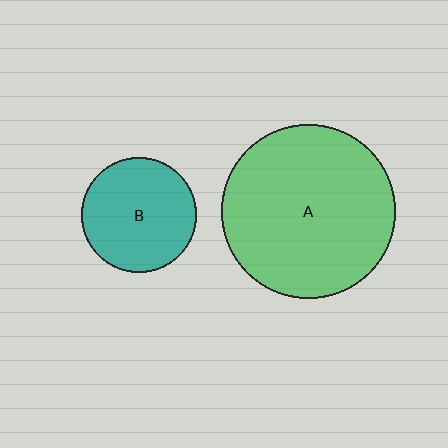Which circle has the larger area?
Circle A (green).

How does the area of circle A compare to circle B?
Approximately 2.3 times.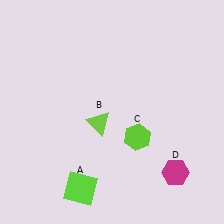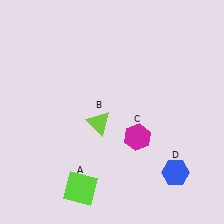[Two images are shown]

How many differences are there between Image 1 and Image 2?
There are 2 differences between the two images.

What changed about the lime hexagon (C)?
In Image 1, C is lime. In Image 2, it changed to magenta.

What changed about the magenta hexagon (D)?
In Image 1, D is magenta. In Image 2, it changed to blue.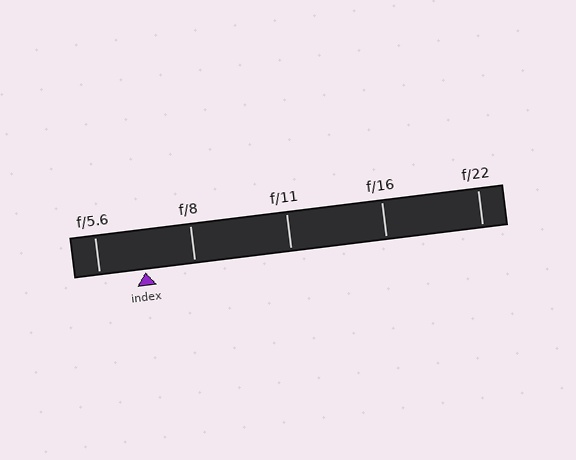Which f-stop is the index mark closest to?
The index mark is closest to f/5.6.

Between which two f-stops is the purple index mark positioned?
The index mark is between f/5.6 and f/8.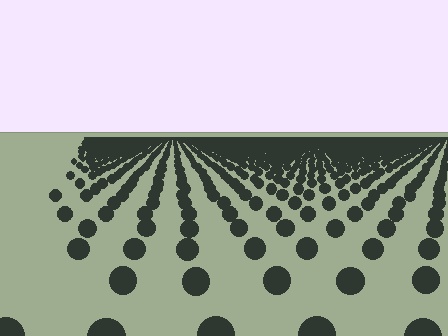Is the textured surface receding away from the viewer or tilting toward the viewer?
The surface is receding away from the viewer. Texture elements get smaller and denser toward the top.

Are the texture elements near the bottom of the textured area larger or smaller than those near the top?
Larger. Near the bottom, elements are closer to the viewer and appear at a bigger on-screen size.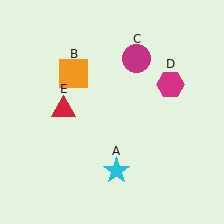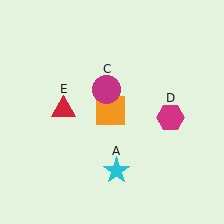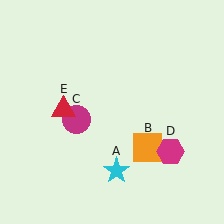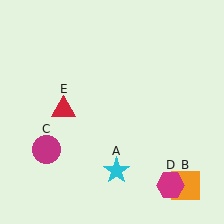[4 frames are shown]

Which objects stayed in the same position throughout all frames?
Cyan star (object A) and red triangle (object E) remained stationary.